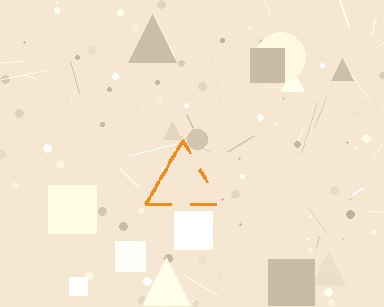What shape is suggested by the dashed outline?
The dashed outline suggests a triangle.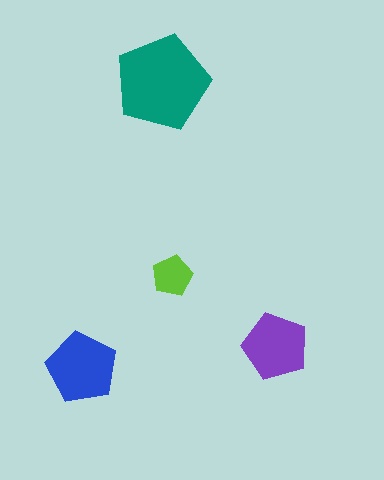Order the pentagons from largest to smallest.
the teal one, the blue one, the purple one, the lime one.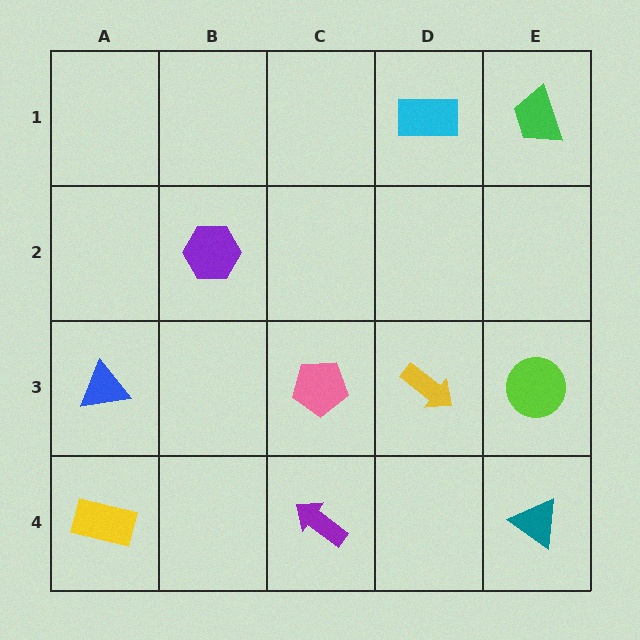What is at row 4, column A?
A yellow rectangle.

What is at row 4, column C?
A purple arrow.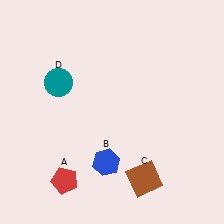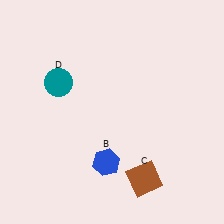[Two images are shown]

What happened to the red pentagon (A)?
The red pentagon (A) was removed in Image 2. It was in the bottom-left area of Image 1.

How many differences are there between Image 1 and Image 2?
There is 1 difference between the two images.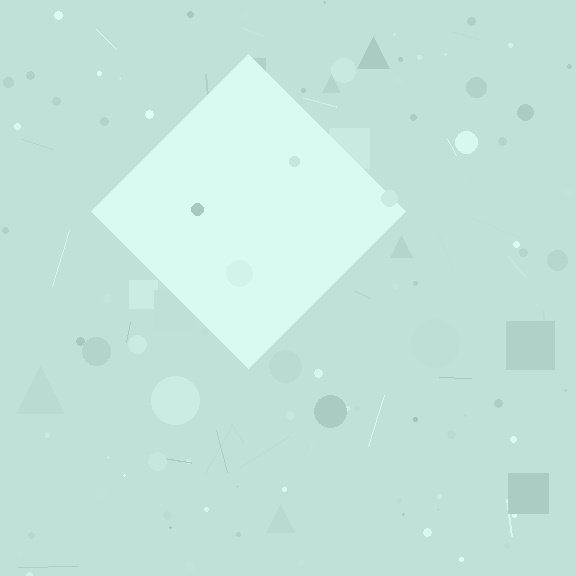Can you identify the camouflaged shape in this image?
The camouflaged shape is a diamond.